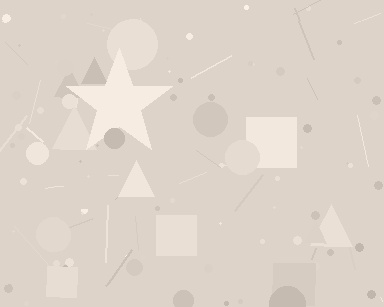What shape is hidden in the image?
A star is hidden in the image.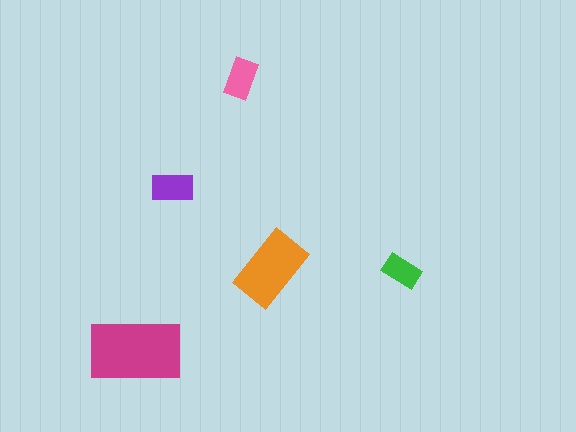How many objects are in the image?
There are 5 objects in the image.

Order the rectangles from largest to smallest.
the magenta one, the orange one, the purple one, the pink one, the green one.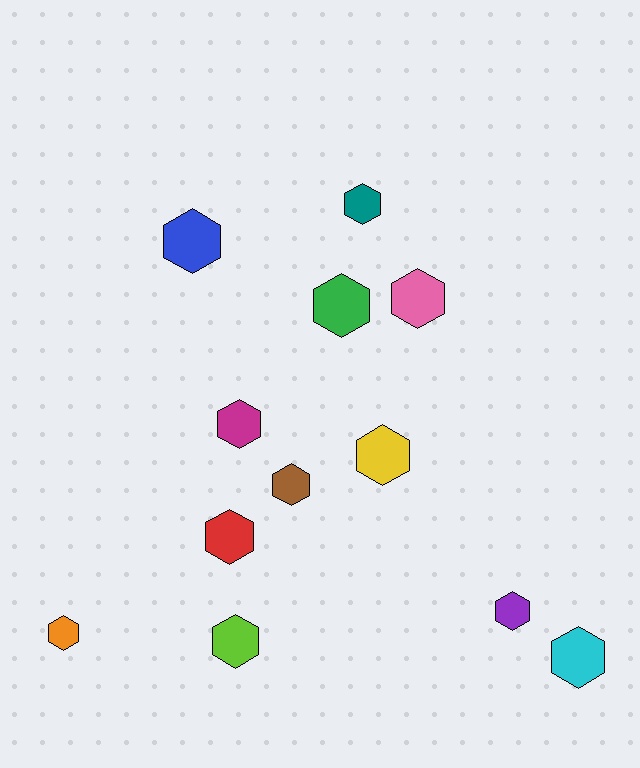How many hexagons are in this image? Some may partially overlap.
There are 12 hexagons.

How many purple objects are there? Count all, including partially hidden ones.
There is 1 purple object.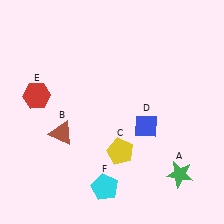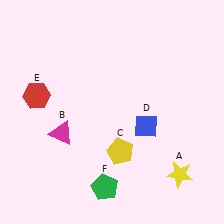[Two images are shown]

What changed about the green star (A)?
In Image 1, A is green. In Image 2, it changed to yellow.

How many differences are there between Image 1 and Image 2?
There are 3 differences between the two images.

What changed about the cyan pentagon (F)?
In Image 1, F is cyan. In Image 2, it changed to green.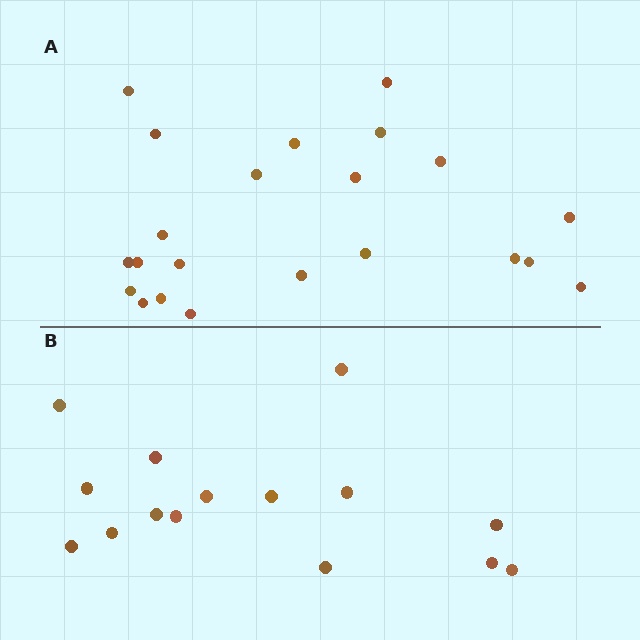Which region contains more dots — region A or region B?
Region A (the top region) has more dots.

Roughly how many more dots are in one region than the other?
Region A has roughly 8 or so more dots than region B.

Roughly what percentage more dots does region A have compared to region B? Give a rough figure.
About 45% more.